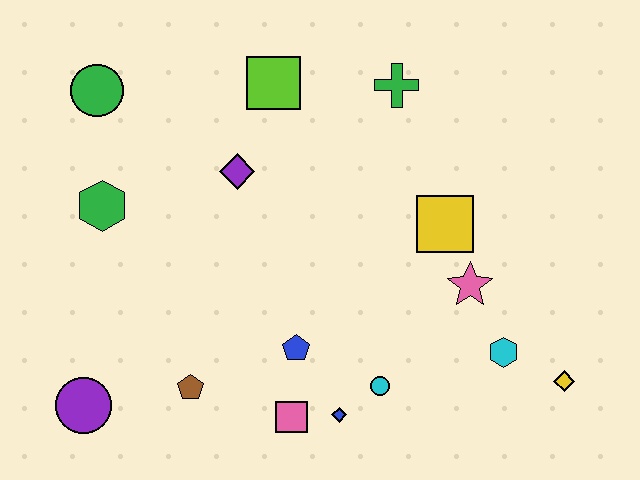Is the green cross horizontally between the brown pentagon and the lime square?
No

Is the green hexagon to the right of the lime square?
No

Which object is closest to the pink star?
The yellow square is closest to the pink star.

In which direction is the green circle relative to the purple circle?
The green circle is above the purple circle.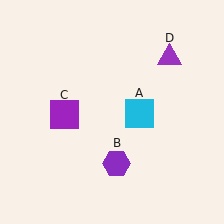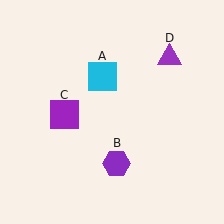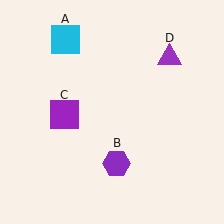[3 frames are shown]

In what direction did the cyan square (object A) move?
The cyan square (object A) moved up and to the left.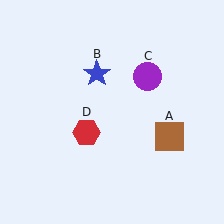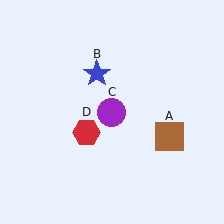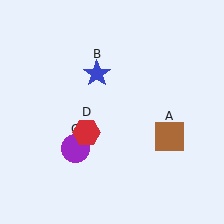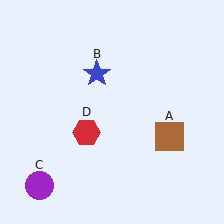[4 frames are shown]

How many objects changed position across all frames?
1 object changed position: purple circle (object C).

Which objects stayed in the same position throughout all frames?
Brown square (object A) and blue star (object B) and red hexagon (object D) remained stationary.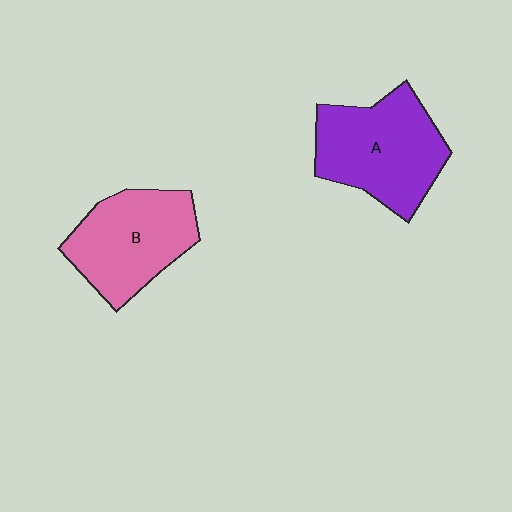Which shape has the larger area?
Shape A (purple).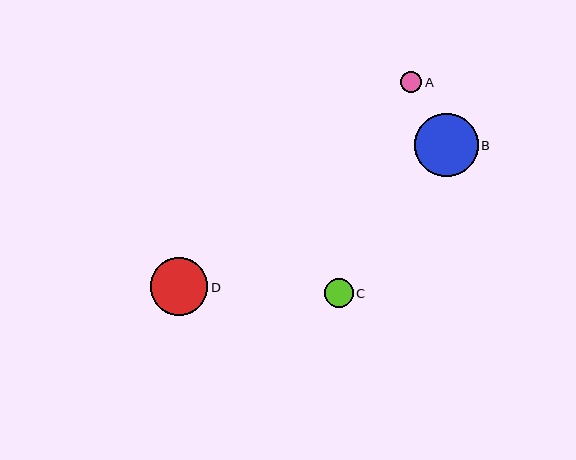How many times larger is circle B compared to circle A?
Circle B is approximately 2.9 times the size of circle A.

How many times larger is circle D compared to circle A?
Circle D is approximately 2.6 times the size of circle A.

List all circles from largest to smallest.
From largest to smallest: B, D, C, A.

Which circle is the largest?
Circle B is the largest with a size of approximately 63 pixels.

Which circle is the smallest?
Circle A is the smallest with a size of approximately 22 pixels.